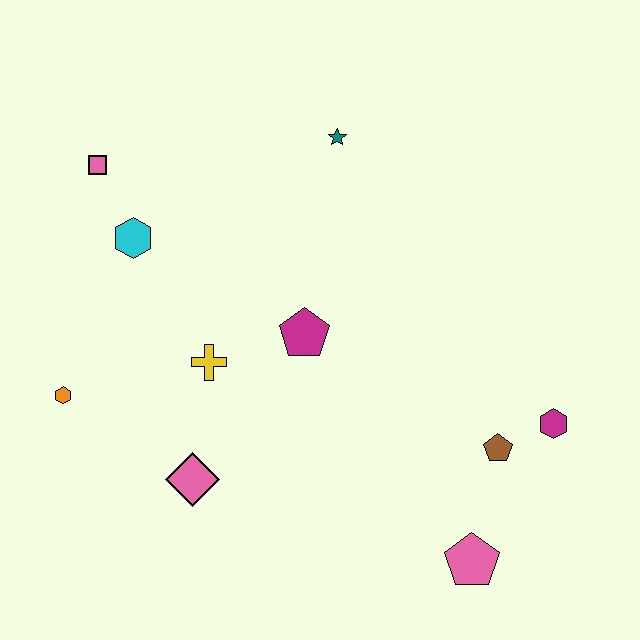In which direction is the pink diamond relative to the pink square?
The pink diamond is below the pink square.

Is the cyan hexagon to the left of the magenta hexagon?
Yes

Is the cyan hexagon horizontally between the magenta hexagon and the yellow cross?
No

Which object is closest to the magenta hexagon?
The brown pentagon is closest to the magenta hexagon.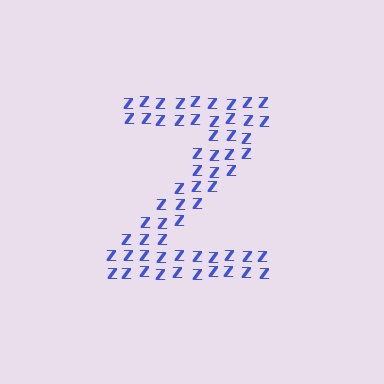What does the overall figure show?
The overall figure shows the letter Z.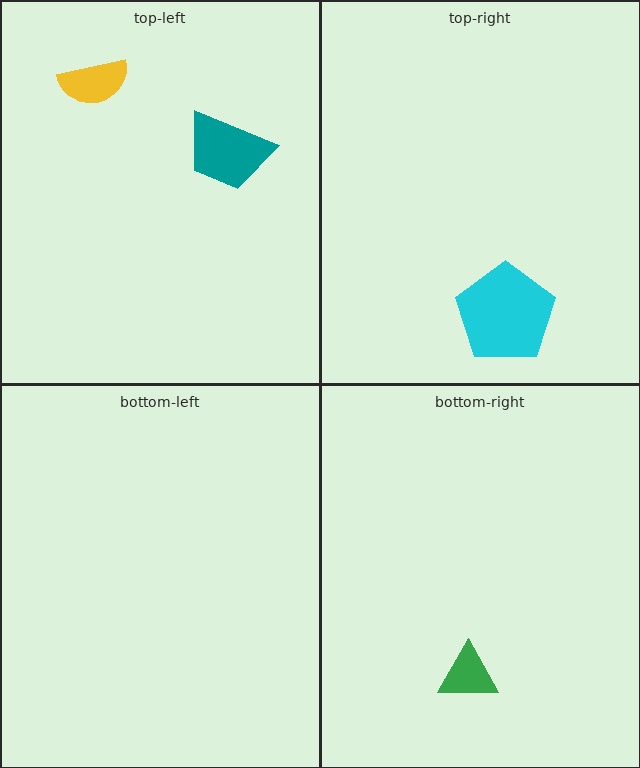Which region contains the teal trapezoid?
The top-left region.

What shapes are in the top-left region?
The teal trapezoid, the yellow semicircle.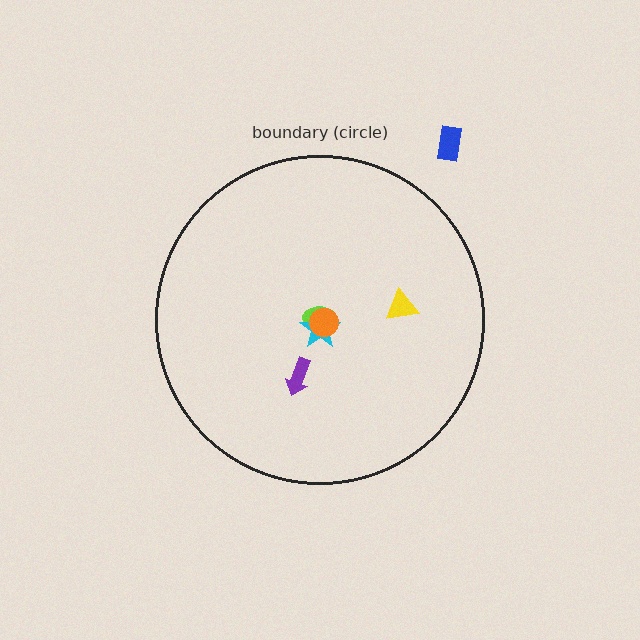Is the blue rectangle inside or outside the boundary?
Outside.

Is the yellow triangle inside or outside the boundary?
Inside.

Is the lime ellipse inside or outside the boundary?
Inside.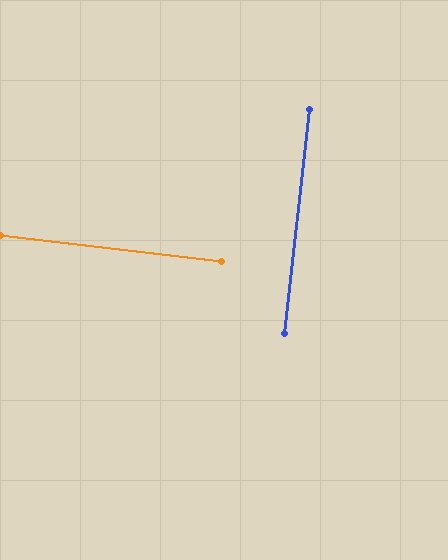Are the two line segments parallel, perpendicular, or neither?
Perpendicular — they meet at approximately 89°.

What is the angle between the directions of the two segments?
Approximately 89 degrees.